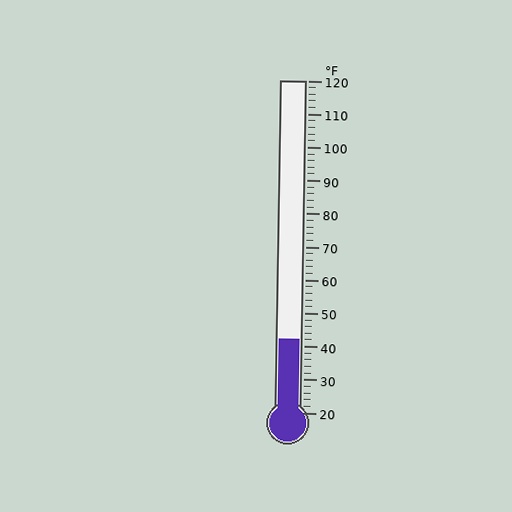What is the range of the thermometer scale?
The thermometer scale ranges from 20°F to 120°F.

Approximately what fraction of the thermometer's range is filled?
The thermometer is filled to approximately 20% of its range.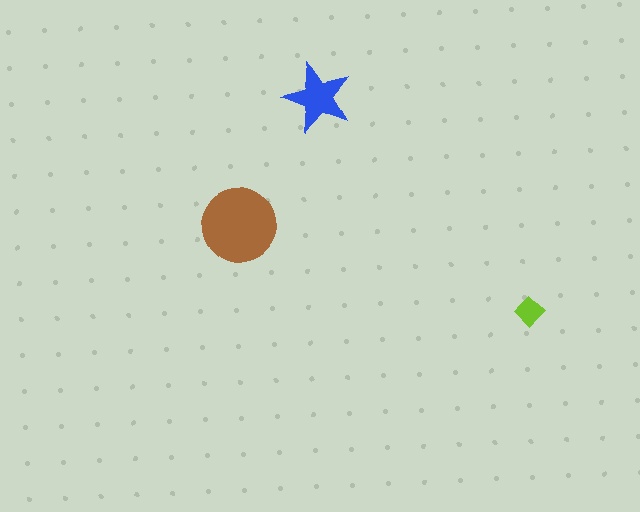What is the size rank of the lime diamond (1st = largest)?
3rd.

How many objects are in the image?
There are 3 objects in the image.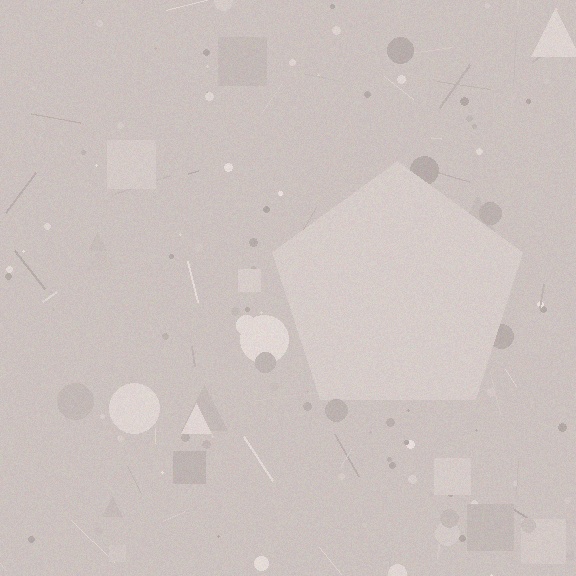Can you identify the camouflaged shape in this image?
The camouflaged shape is a pentagon.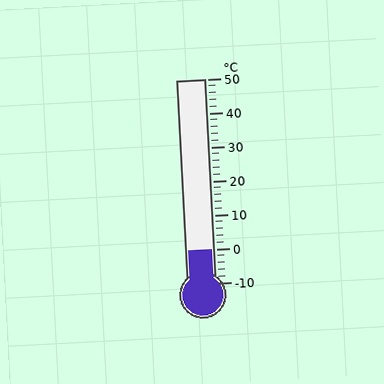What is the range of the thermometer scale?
The thermometer scale ranges from -10°C to 50°C.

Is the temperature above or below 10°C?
The temperature is below 10°C.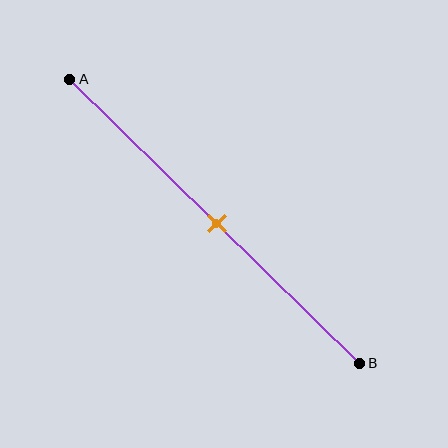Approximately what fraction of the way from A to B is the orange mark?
The orange mark is approximately 50% of the way from A to B.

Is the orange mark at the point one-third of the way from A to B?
No, the mark is at about 50% from A, not at the 33% one-third point.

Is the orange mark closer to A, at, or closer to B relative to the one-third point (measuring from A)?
The orange mark is closer to point B than the one-third point of segment AB.